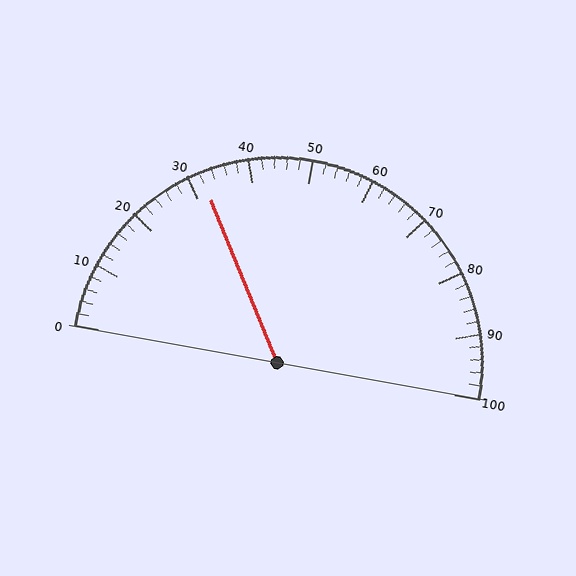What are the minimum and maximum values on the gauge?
The gauge ranges from 0 to 100.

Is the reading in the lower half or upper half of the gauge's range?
The reading is in the lower half of the range (0 to 100).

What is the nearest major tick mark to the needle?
The nearest major tick mark is 30.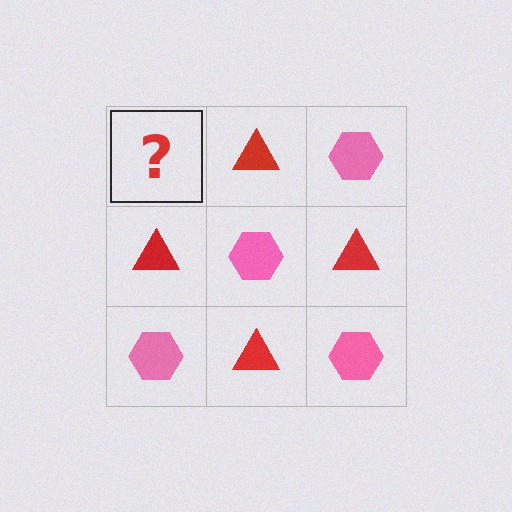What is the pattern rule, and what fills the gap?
The rule is that it alternates pink hexagon and red triangle in a checkerboard pattern. The gap should be filled with a pink hexagon.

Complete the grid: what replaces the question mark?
The question mark should be replaced with a pink hexagon.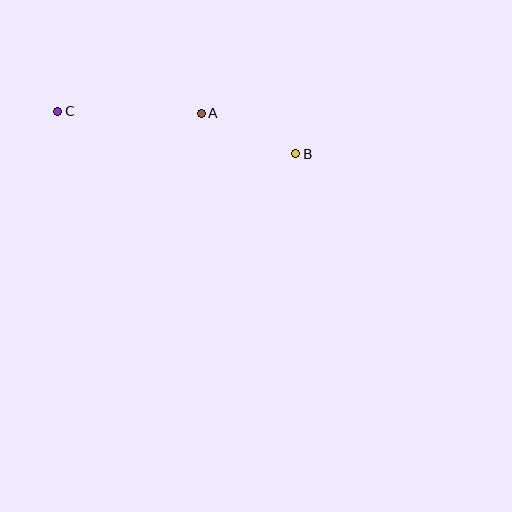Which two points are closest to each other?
Points A and B are closest to each other.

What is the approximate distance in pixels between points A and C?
The distance between A and C is approximately 144 pixels.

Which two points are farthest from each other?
Points B and C are farthest from each other.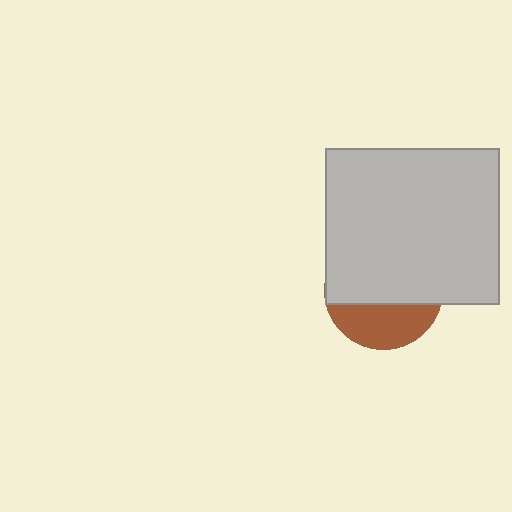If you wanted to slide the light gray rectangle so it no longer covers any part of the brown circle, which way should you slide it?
Slide it up — that is the most direct way to separate the two shapes.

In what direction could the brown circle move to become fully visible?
The brown circle could move down. That would shift it out from behind the light gray rectangle entirely.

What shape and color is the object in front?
The object in front is a light gray rectangle.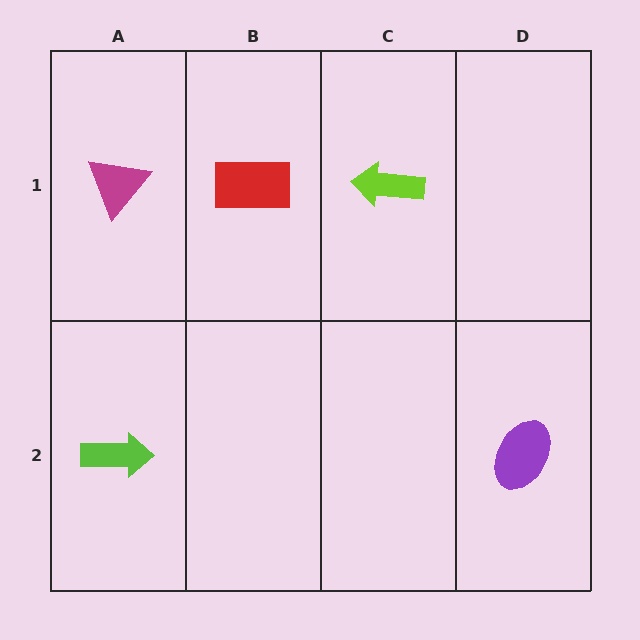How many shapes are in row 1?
3 shapes.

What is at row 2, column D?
A purple ellipse.